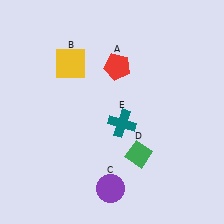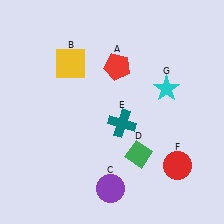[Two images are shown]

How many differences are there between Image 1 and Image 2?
There are 2 differences between the two images.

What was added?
A red circle (F), a cyan star (G) were added in Image 2.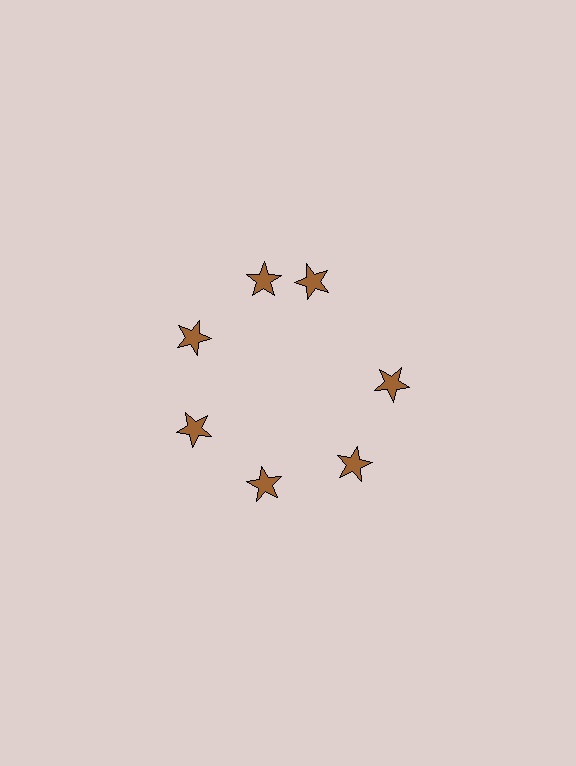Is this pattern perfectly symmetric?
No. The 7 brown stars are arranged in a ring, but one element near the 1 o'clock position is rotated out of alignment along the ring, breaking the 7-fold rotational symmetry.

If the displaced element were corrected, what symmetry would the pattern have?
It would have 7-fold rotational symmetry — the pattern would map onto itself every 51 degrees.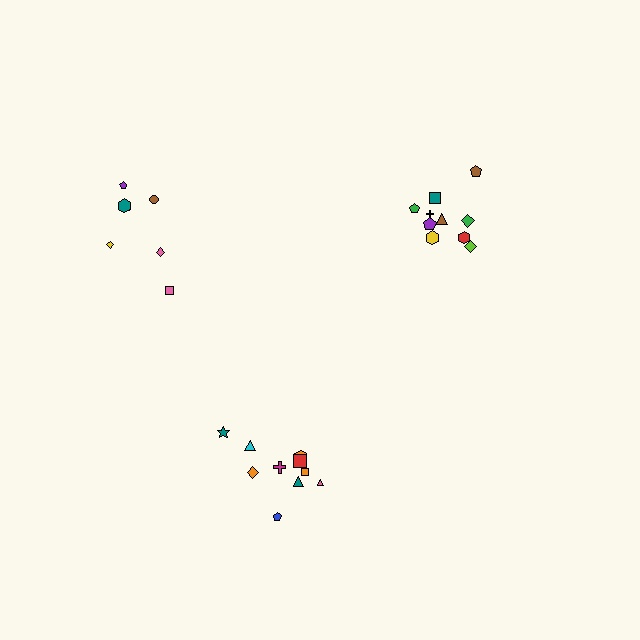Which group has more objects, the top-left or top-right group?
The top-right group.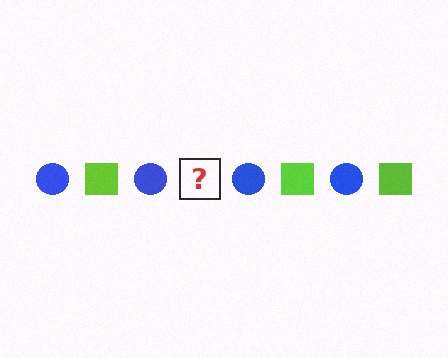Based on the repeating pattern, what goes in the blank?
The blank should be a lime square.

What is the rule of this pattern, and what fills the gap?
The rule is that the pattern alternates between blue circle and lime square. The gap should be filled with a lime square.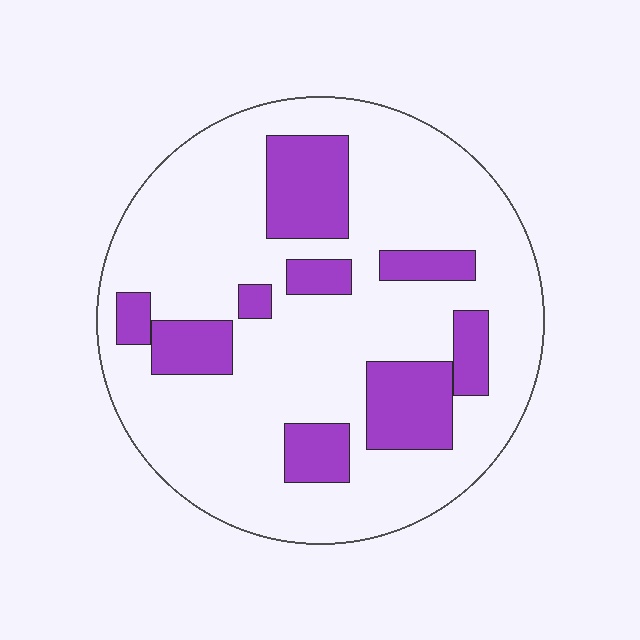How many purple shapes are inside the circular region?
9.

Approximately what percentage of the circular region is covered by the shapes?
Approximately 25%.